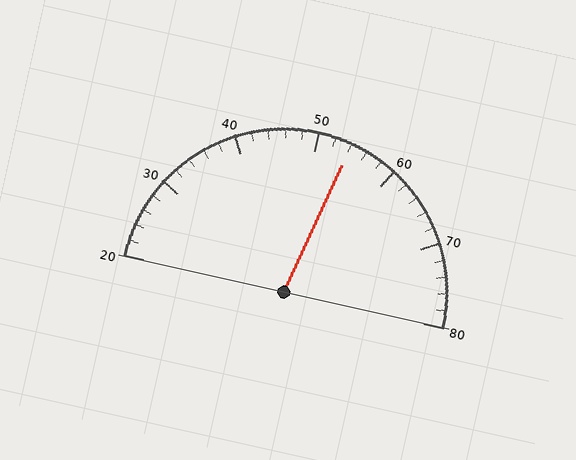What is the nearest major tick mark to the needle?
The nearest major tick mark is 50.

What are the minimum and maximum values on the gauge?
The gauge ranges from 20 to 80.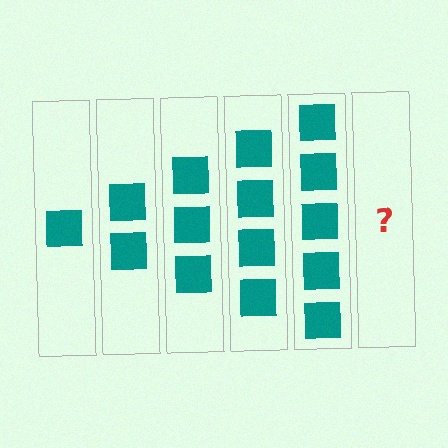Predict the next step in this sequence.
The next step is 6 squares.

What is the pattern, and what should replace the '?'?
The pattern is that each step adds one more square. The '?' should be 6 squares.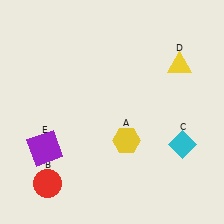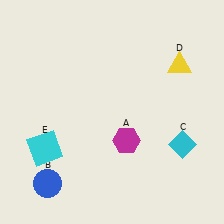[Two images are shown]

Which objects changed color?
A changed from yellow to magenta. B changed from red to blue. E changed from purple to cyan.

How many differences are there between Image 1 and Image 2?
There are 3 differences between the two images.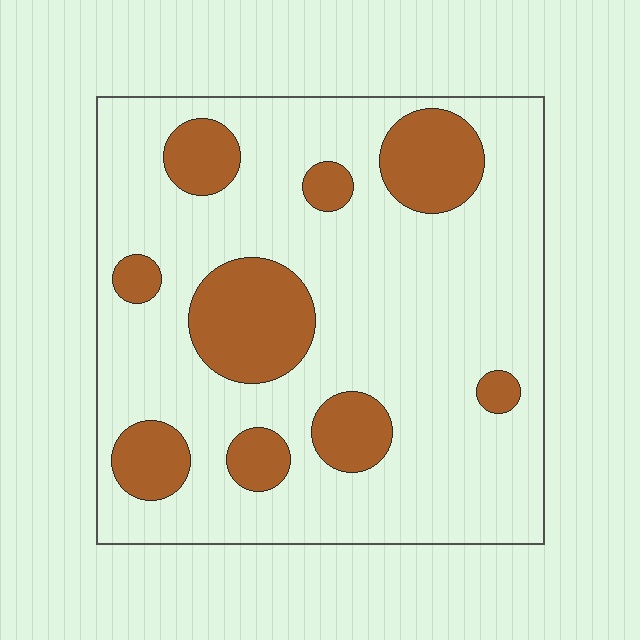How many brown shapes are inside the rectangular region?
9.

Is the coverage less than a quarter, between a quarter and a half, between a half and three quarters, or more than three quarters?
Less than a quarter.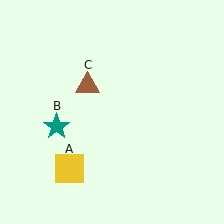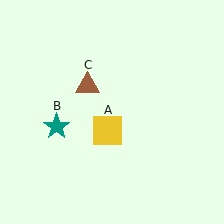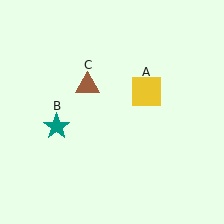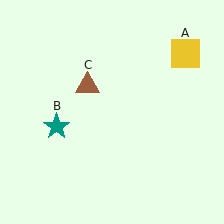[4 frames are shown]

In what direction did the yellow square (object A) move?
The yellow square (object A) moved up and to the right.